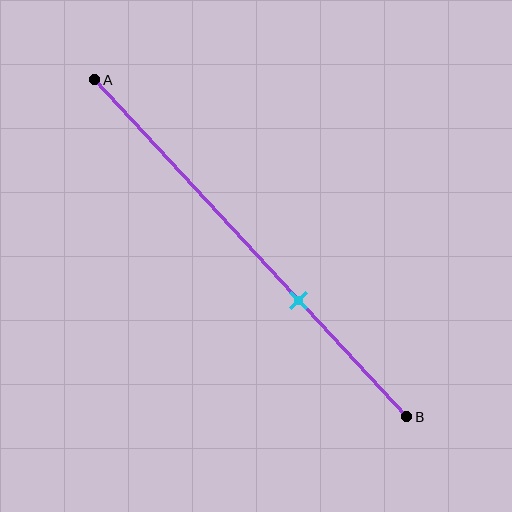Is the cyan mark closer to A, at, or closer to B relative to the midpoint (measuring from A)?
The cyan mark is closer to point B than the midpoint of segment AB.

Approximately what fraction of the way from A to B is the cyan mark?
The cyan mark is approximately 65% of the way from A to B.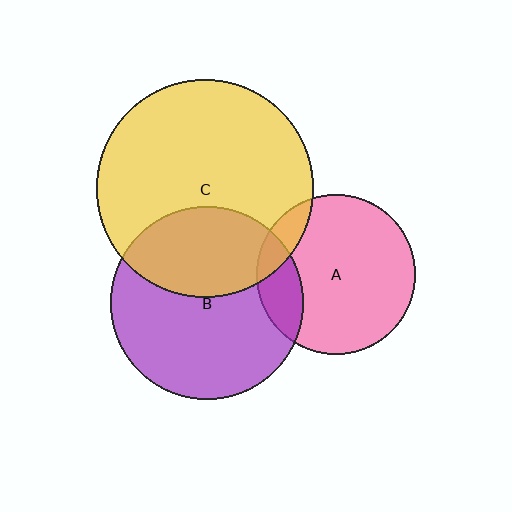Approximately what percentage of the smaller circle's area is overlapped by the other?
Approximately 15%.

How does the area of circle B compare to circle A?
Approximately 1.5 times.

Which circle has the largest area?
Circle C (yellow).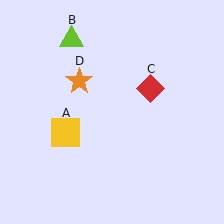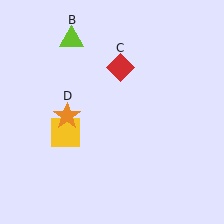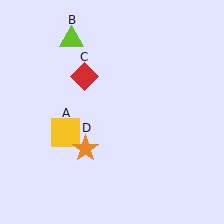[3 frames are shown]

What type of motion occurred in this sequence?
The red diamond (object C), orange star (object D) rotated counterclockwise around the center of the scene.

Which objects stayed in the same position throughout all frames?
Yellow square (object A) and lime triangle (object B) remained stationary.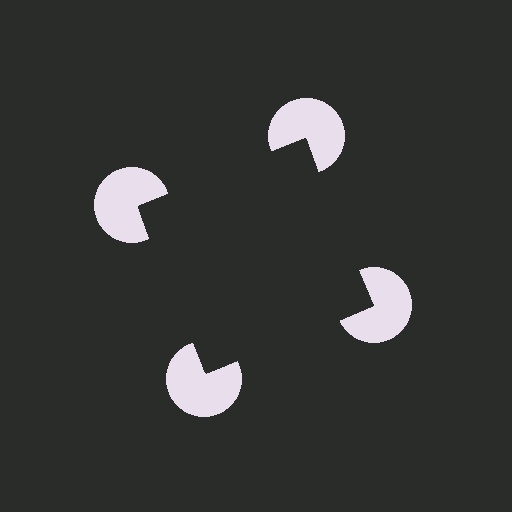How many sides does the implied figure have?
4 sides.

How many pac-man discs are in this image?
There are 4 — one at each vertex of the illusory square.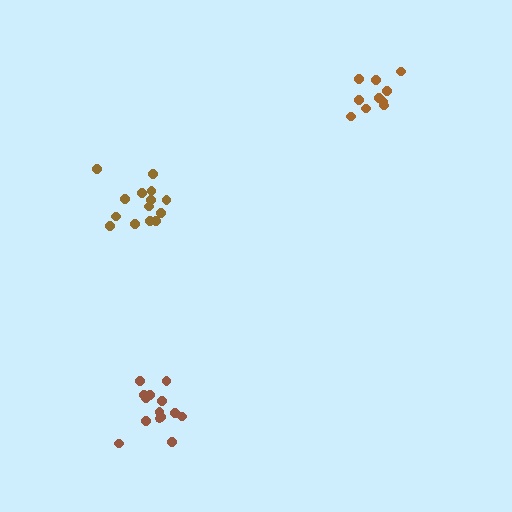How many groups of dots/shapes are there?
There are 3 groups.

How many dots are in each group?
Group 1: 10 dots, Group 2: 14 dots, Group 3: 14 dots (38 total).